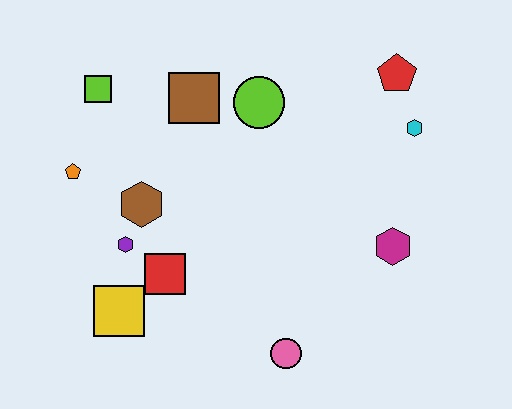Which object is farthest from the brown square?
The pink circle is farthest from the brown square.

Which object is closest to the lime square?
The orange pentagon is closest to the lime square.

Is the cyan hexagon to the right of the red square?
Yes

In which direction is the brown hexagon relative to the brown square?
The brown hexagon is below the brown square.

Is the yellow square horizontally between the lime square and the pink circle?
Yes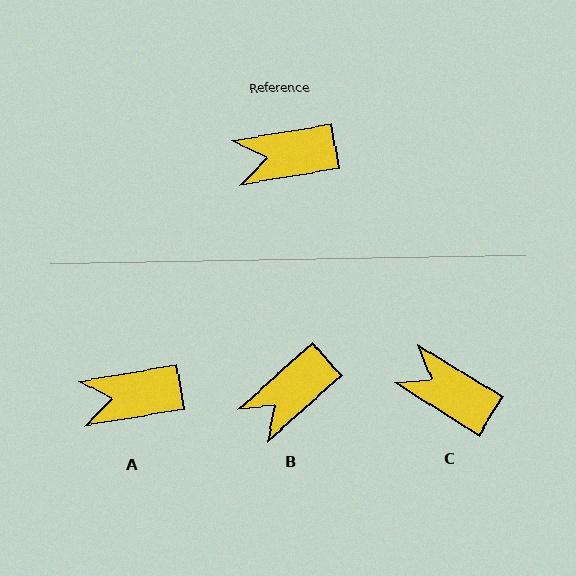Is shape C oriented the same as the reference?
No, it is off by about 41 degrees.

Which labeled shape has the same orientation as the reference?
A.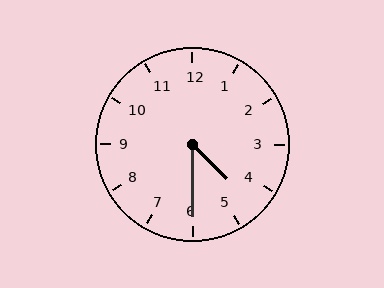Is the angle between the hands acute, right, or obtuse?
It is acute.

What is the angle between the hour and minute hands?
Approximately 45 degrees.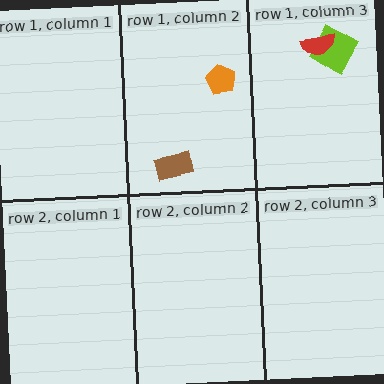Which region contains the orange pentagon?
The row 1, column 2 region.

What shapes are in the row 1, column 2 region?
The orange pentagon, the brown rectangle.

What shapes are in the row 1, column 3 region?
The lime diamond, the red semicircle.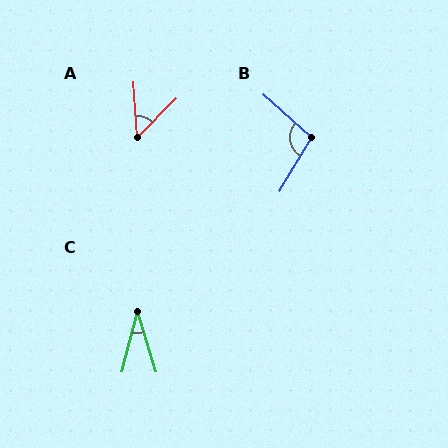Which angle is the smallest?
C, at approximately 32 degrees.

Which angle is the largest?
B, at approximately 101 degrees.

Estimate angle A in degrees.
Approximately 48 degrees.